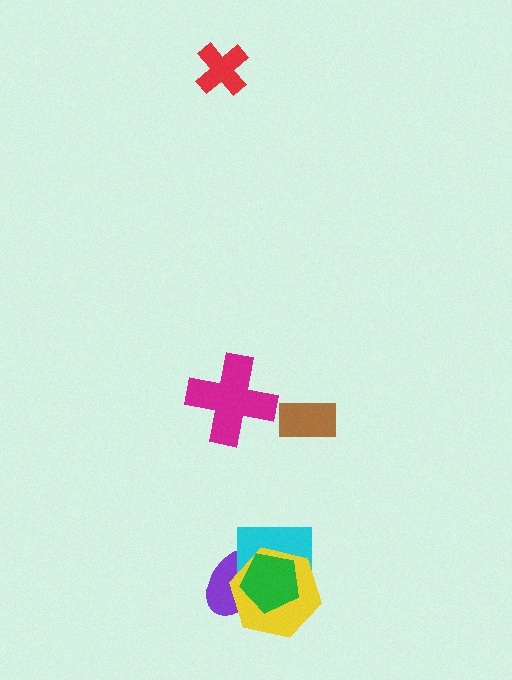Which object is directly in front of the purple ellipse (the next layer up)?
The cyan square is directly in front of the purple ellipse.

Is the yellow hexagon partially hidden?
Yes, it is partially covered by another shape.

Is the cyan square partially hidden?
Yes, it is partially covered by another shape.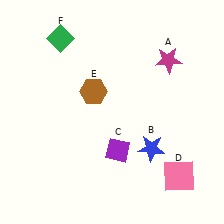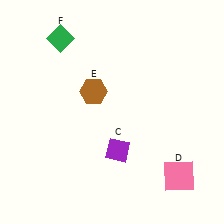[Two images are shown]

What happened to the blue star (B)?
The blue star (B) was removed in Image 2. It was in the bottom-right area of Image 1.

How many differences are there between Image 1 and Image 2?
There are 2 differences between the two images.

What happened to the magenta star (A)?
The magenta star (A) was removed in Image 2. It was in the top-right area of Image 1.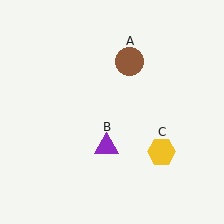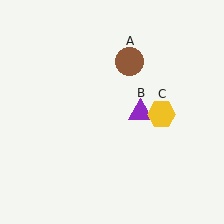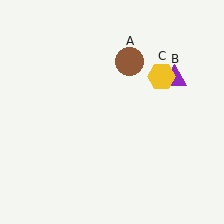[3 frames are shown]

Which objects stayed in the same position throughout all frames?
Brown circle (object A) remained stationary.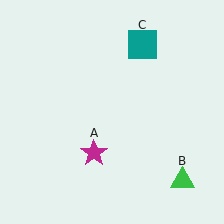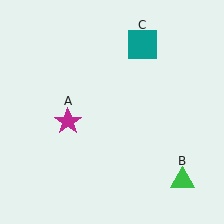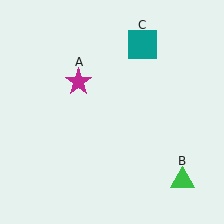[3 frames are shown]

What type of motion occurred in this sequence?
The magenta star (object A) rotated clockwise around the center of the scene.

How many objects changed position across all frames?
1 object changed position: magenta star (object A).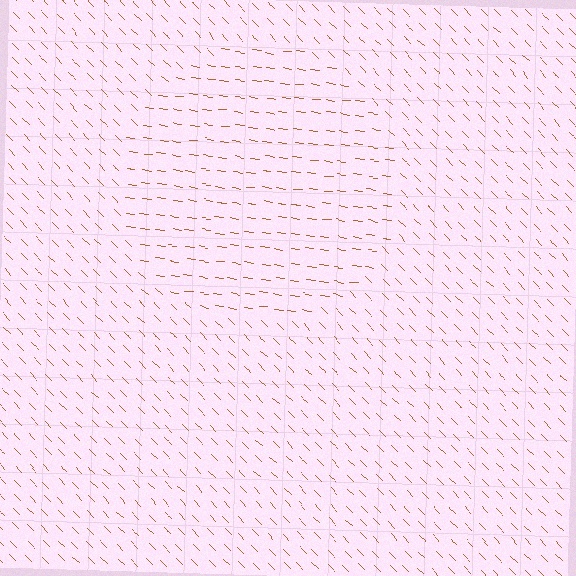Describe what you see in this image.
The image is filled with small brown line segments. A circle region in the image has lines oriented differently from the surrounding lines, creating a visible texture boundary.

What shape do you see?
I see a circle.